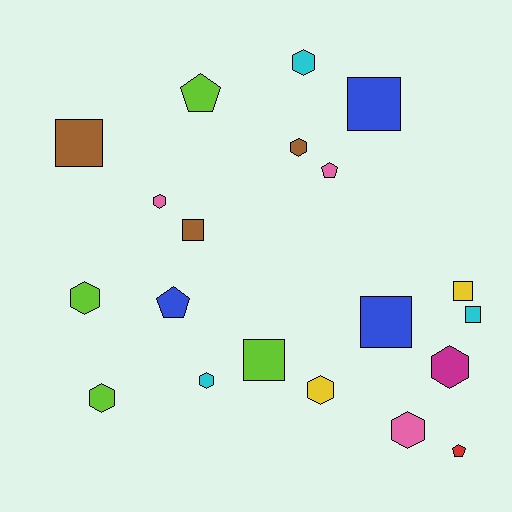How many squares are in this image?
There are 7 squares.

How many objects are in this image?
There are 20 objects.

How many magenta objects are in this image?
There is 1 magenta object.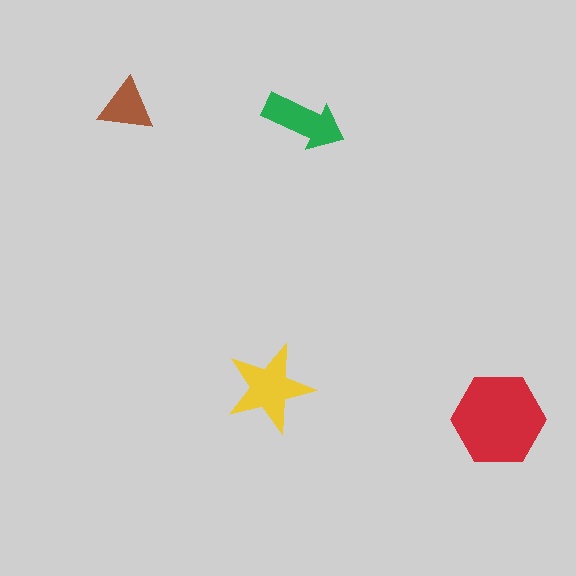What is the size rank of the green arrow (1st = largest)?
3rd.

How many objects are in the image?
There are 4 objects in the image.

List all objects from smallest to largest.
The brown triangle, the green arrow, the yellow star, the red hexagon.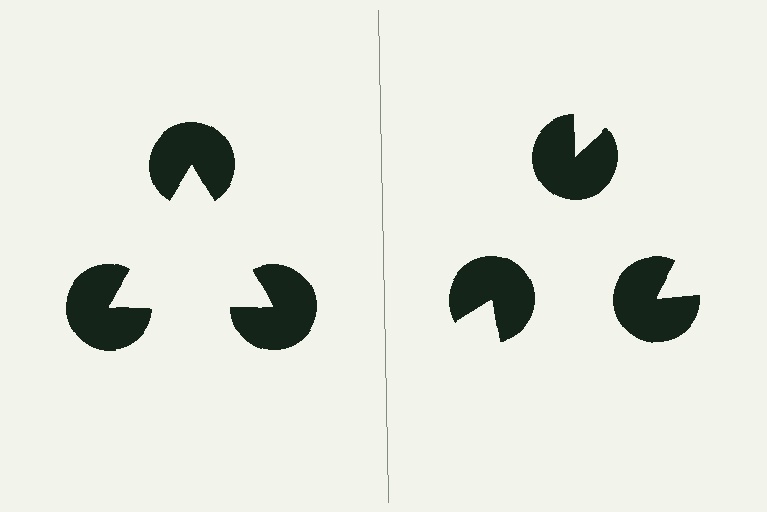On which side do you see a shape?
An illusory triangle appears on the left side. On the right side the wedge cuts are rotated, so no coherent shape forms.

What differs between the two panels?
The pac-man discs are positioned identically on both sides; only the wedge orientations differ. On the left they align to a triangle; on the right they are misaligned.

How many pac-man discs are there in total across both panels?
6 — 3 on each side.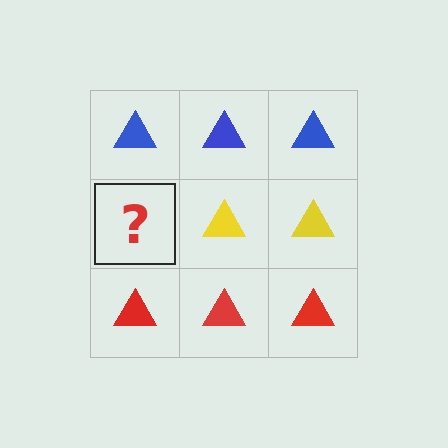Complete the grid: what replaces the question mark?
The question mark should be replaced with a yellow triangle.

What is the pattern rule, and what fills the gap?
The rule is that each row has a consistent color. The gap should be filled with a yellow triangle.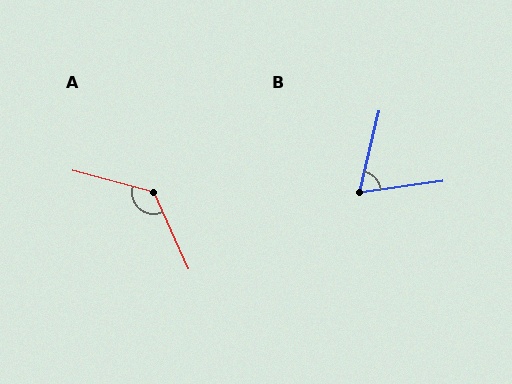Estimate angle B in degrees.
Approximately 69 degrees.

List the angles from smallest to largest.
B (69°), A (129°).